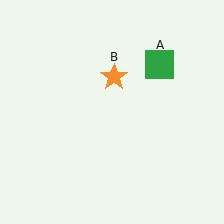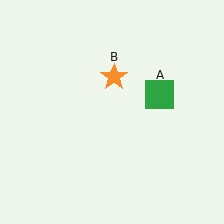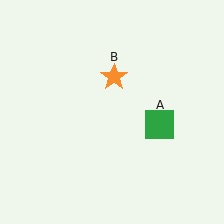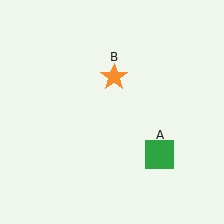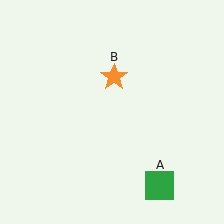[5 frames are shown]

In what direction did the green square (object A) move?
The green square (object A) moved down.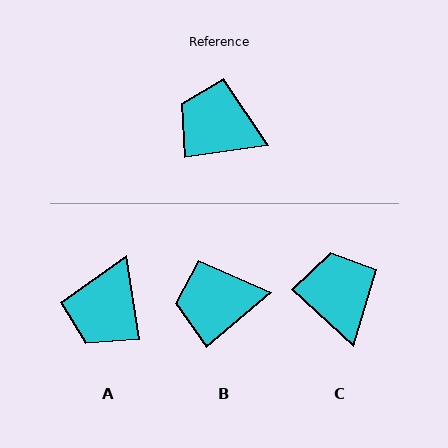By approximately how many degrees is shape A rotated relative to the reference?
Approximately 91 degrees counter-clockwise.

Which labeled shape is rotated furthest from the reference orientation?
A, about 91 degrees away.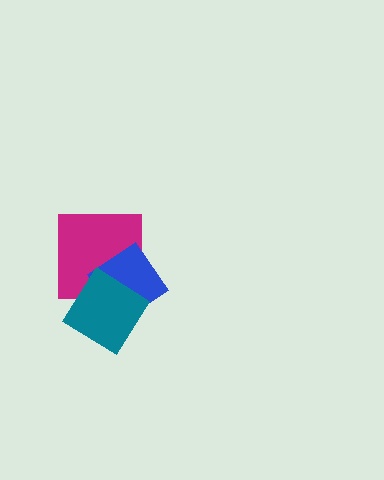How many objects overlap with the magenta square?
2 objects overlap with the magenta square.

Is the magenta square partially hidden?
Yes, it is partially covered by another shape.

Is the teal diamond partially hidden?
No, no other shape covers it.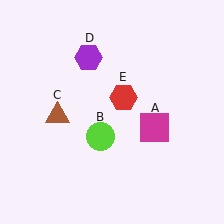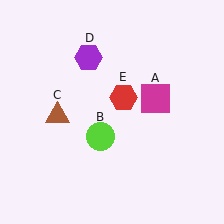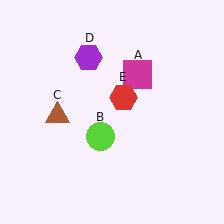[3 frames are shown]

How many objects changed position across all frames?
1 object changed position: magenta square (object A).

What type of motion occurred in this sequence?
The magenta square (object A) rotated counterclockwise around the center of the scene.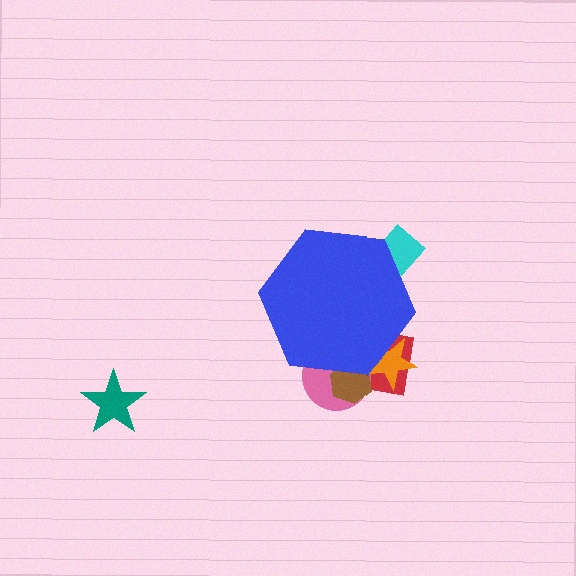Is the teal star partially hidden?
No, the teal star is fully visible.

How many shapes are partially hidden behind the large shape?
5 shapes are partially hidden.